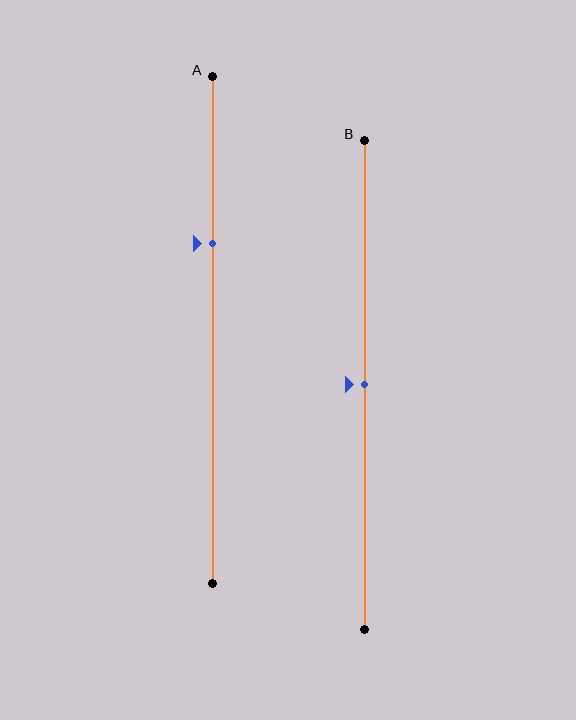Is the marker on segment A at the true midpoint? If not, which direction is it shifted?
No, the marker on segment A is shifted upward by about 17% of the segment length.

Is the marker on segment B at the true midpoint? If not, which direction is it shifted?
Yes, the marker on segment B is at the true midpoint.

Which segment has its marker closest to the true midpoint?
Segment B has its marker closest to the true midpoint.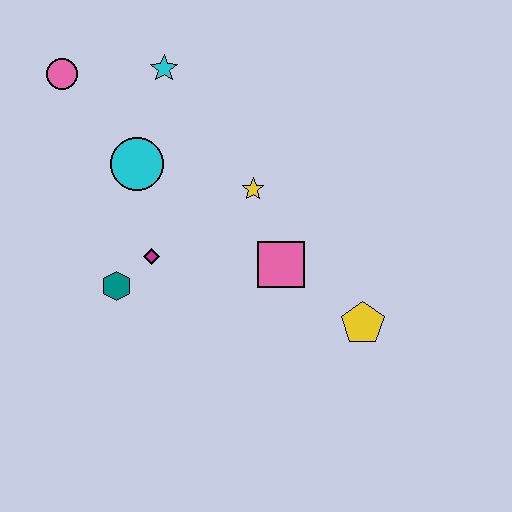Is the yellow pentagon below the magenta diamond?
Yes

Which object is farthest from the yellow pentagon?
The pink circle is farthest from the yellow pentagon.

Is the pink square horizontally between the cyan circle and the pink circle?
No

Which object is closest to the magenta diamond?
The teal hexagon is closest to the magenta diamond.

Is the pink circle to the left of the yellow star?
Yes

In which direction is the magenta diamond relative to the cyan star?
The magenta diamond is below the cyan star.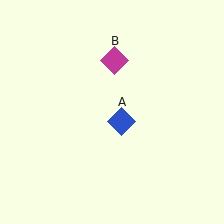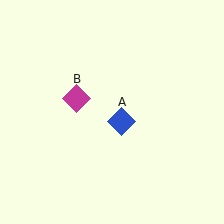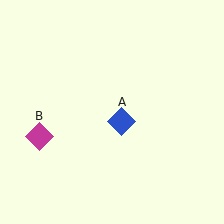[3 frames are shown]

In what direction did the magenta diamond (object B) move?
The magenta diamond (object B) moved down and to the left.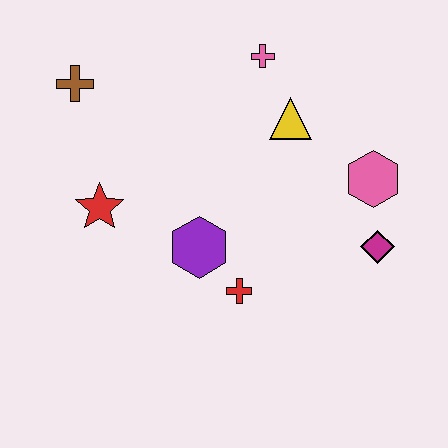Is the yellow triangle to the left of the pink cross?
No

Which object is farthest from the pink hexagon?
The brown cross is farthest from the pink hexagon.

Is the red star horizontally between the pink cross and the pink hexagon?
No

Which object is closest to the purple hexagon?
The red cross is closest to the purple hexagon.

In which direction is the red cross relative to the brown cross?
The red cross is below the brown cross.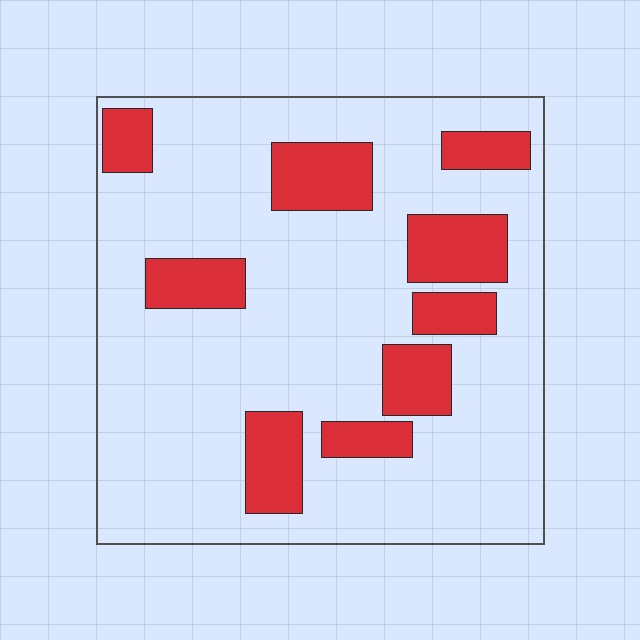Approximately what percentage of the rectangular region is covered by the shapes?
Approximately 20%.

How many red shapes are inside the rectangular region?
9.